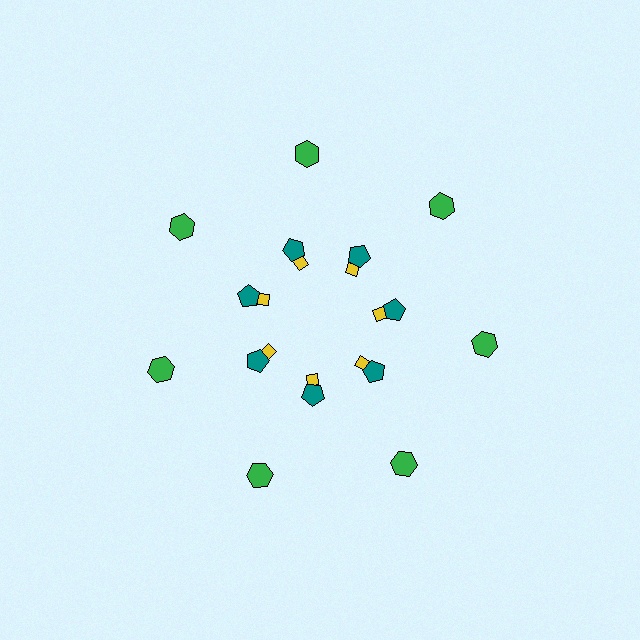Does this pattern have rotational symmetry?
Yes, this pattern has 7-fold rotational symmetry. It looks the same after rotating 51 degrees around the center.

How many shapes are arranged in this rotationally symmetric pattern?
There are 21 shapes, arranged in 7 groups of 3.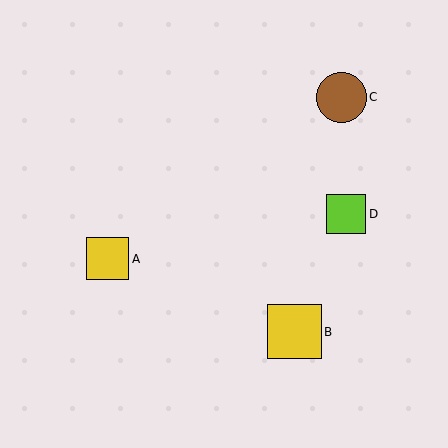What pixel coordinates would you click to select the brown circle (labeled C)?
Click at (341, 97) to select the brown circle C.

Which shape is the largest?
The yellow square (labeled B) is the largest.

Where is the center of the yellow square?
The center of the yellow square is at (294, 332).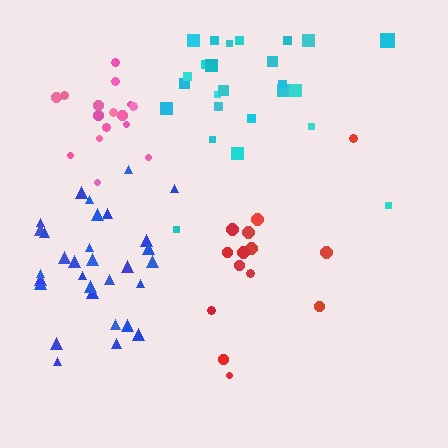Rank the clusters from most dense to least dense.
pink, blue, cyan, red.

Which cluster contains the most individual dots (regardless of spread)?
Blue (32).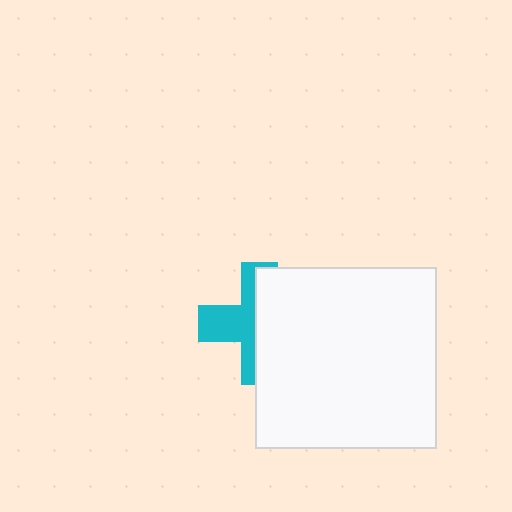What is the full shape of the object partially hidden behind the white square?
The partially hidden object is a cyan cross.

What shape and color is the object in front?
The object in front is a white square.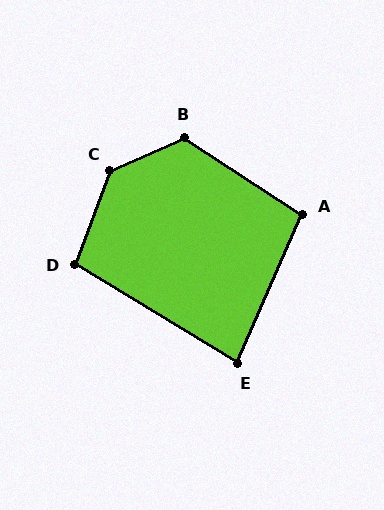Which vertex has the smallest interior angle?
E, at approximately 82 degrees.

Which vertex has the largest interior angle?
C, at approximately 135 degrees.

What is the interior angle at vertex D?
Approximately 101 degrees (obtuse).